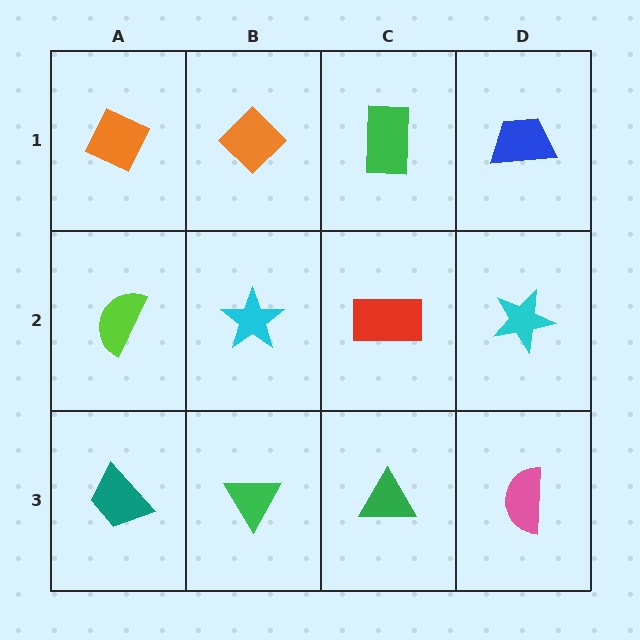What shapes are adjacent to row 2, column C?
A green rectangle (row 1, column C), a green triangle (row 3, column C), a cyan star (row 2, column B), a cyan star (row 2, column D).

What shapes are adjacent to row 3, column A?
A lime semicircle (row 2, column A), a green triangle (row 3, column B).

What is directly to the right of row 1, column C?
A blue trapezoid.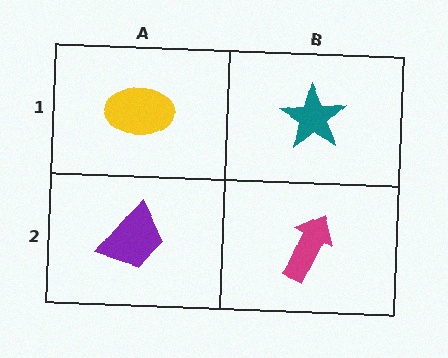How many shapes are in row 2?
2 shapes.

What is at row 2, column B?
A magenta arrow.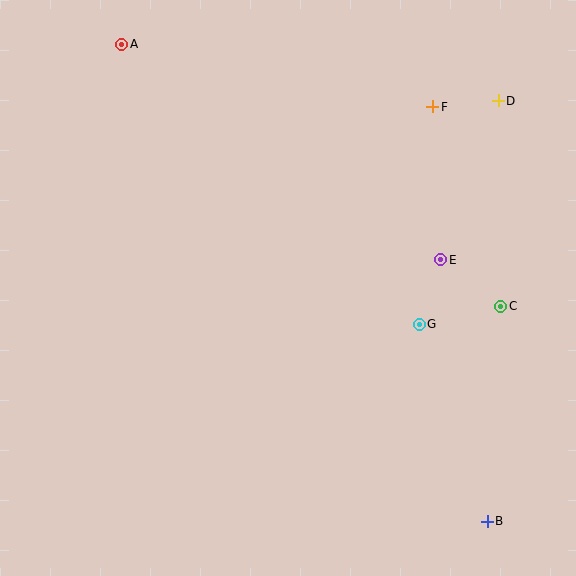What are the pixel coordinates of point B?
Point B is at (487, 521).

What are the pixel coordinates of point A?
Point A is at (122, 44).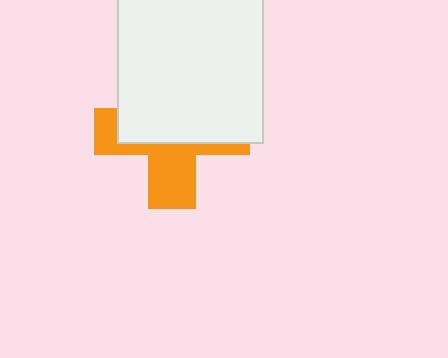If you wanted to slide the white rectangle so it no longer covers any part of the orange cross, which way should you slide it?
Slide it up — that is the most direct way to separate the two shapes.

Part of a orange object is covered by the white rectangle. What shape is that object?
It is a cross.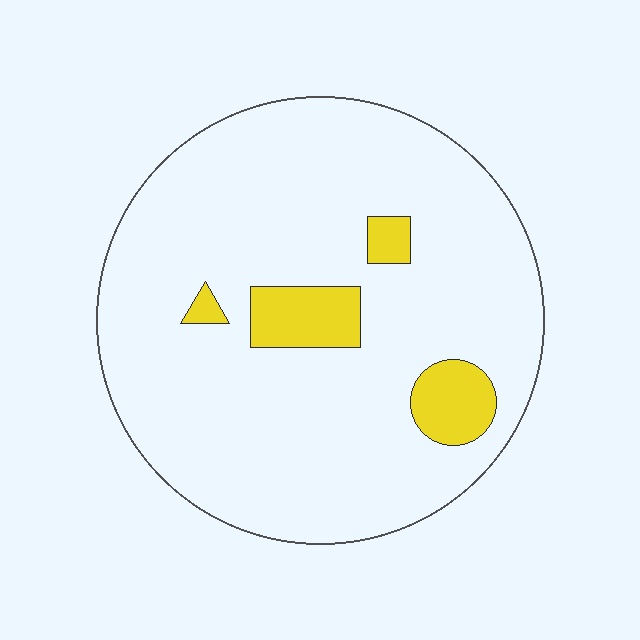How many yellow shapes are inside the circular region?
4.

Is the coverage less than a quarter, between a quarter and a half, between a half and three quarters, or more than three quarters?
Less than a quarter.